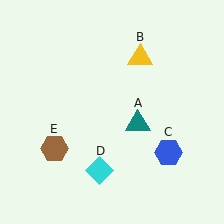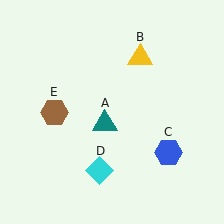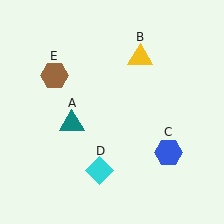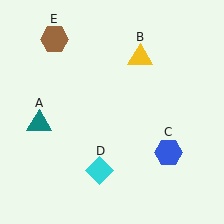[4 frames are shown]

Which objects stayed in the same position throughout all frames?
Yellow triangle (object B) and blue hexagon (object C) and cyan diamond (object D) remained stationary.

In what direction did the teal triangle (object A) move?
The teal triangle (object A) moved left.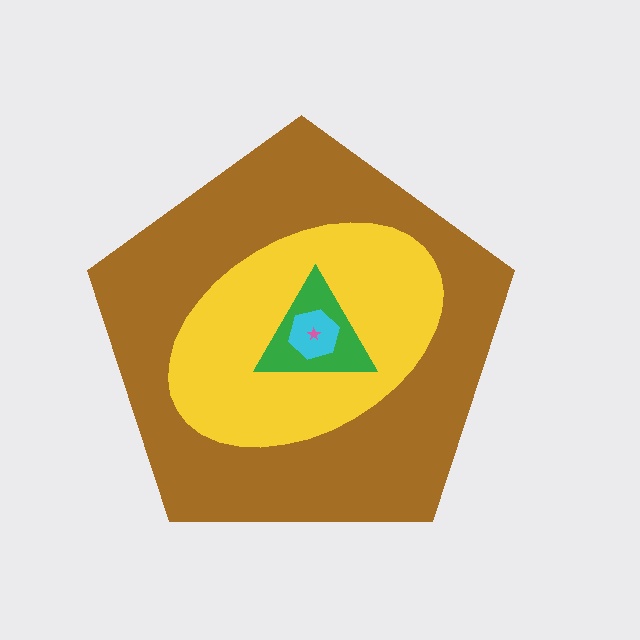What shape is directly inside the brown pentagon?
The yellow ellipse.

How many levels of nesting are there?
5.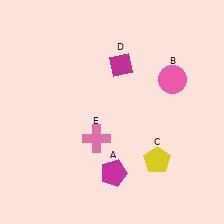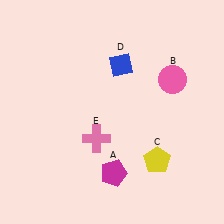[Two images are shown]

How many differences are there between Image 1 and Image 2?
There is 1 difference between the two images.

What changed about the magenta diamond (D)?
In Image 1, D is magenta. In Image 2, it changed to blue.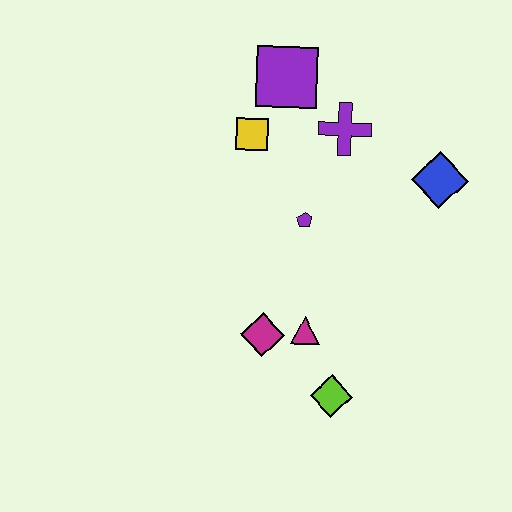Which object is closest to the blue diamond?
The purple cross is closest to the blue diamond.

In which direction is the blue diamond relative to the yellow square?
The blue diamond is to the right of the yellow square.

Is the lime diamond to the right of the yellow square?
Yes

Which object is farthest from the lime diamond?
The purple square is farthest from the lime diamond.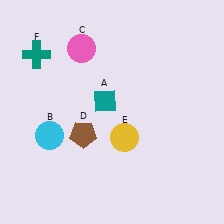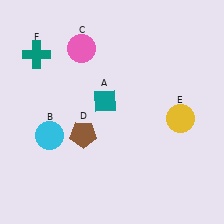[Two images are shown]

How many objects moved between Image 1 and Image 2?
1 object moved between the two images.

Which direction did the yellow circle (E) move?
The yellow circle (E) moved right.